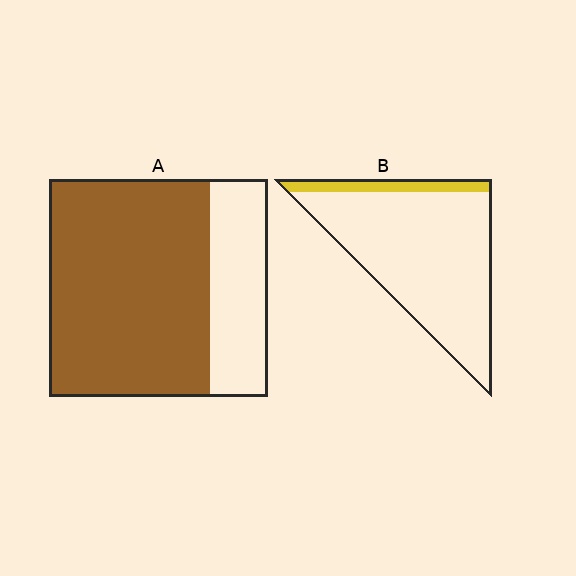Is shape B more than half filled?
No.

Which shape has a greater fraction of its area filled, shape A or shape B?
Shape A.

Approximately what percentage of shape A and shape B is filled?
A is approximately 75% and B is approximately 10%.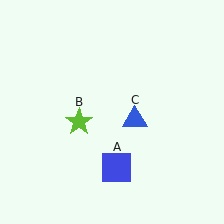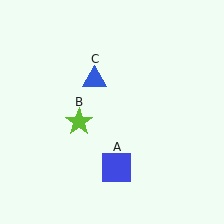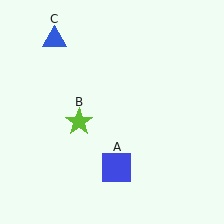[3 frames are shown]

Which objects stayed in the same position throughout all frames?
Blue square (object A) and lime star (object B) remained stationary.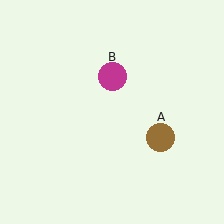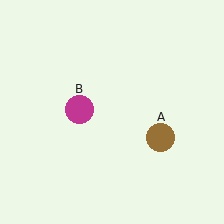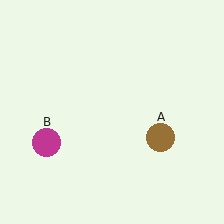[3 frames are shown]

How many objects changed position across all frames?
1 object changed position: magenta circle (object B).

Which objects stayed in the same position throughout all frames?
Brown circle (object A) remained stationary.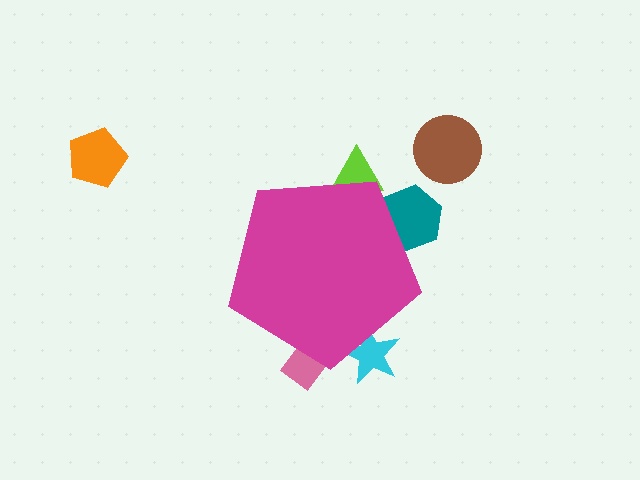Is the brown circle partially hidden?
No, the brown circle is fully visible.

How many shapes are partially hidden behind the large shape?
4 shapes are partially hidden.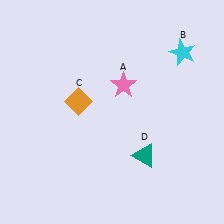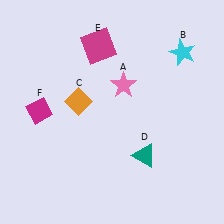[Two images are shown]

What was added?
A magenta square (E), a magenta diamond (F) were added in Image 2.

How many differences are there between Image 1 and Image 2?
There are 2 differences between the two images.